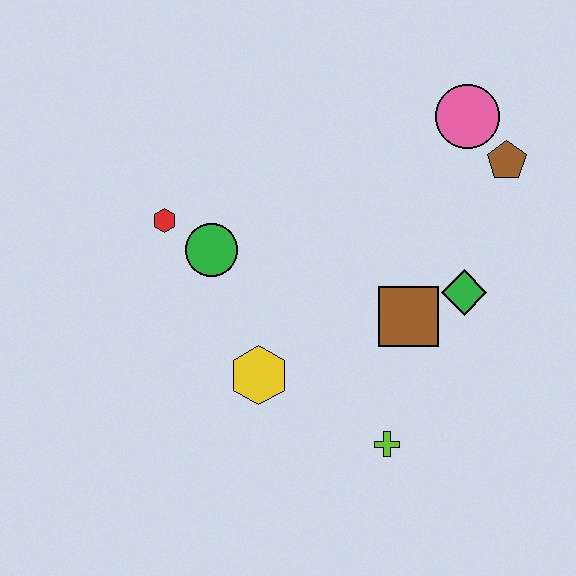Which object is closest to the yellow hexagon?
The green circle is closest to the yellow hexagon.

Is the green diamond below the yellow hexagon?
No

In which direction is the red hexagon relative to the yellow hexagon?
The red hexagon is above the yellow hexagon.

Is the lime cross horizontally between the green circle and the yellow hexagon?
No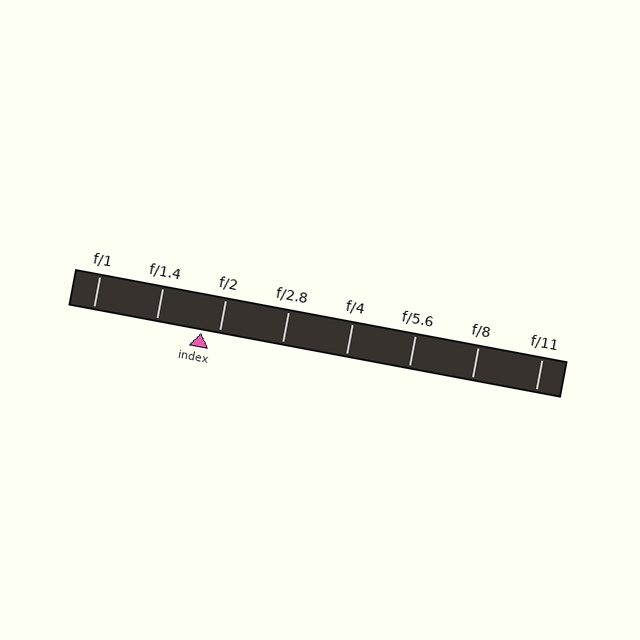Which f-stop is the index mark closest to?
The index mark is closest to f/2.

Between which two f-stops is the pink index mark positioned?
The index mark is between f/1.4 and f/2.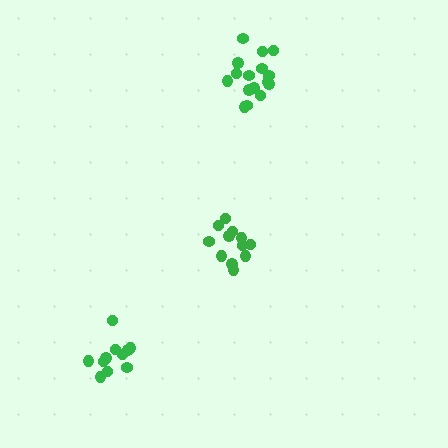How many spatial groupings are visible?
There are 3 spatial groupings.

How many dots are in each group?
Group 1: 12 dots, Group 2: 16 dots, Group 3: 11 dots (39 total).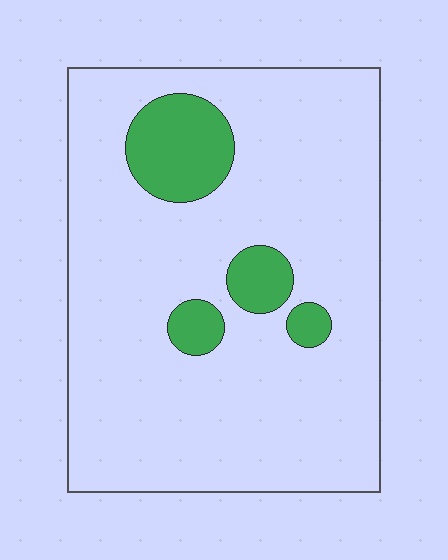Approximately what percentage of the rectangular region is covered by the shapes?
Approximately 15%.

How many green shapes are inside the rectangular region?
4.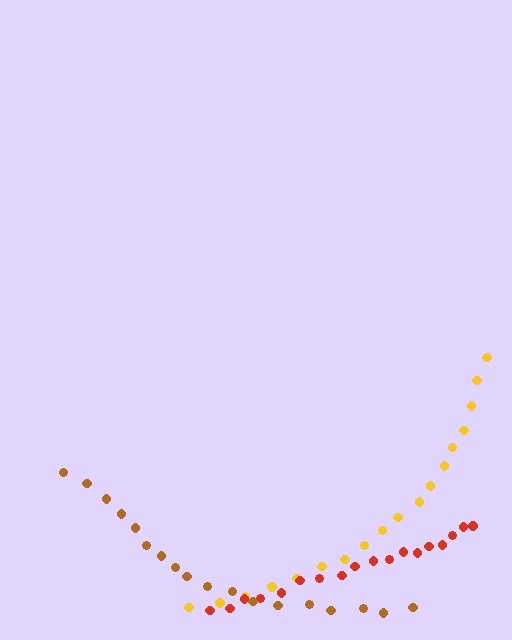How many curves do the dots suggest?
There are 3 distinct paths.